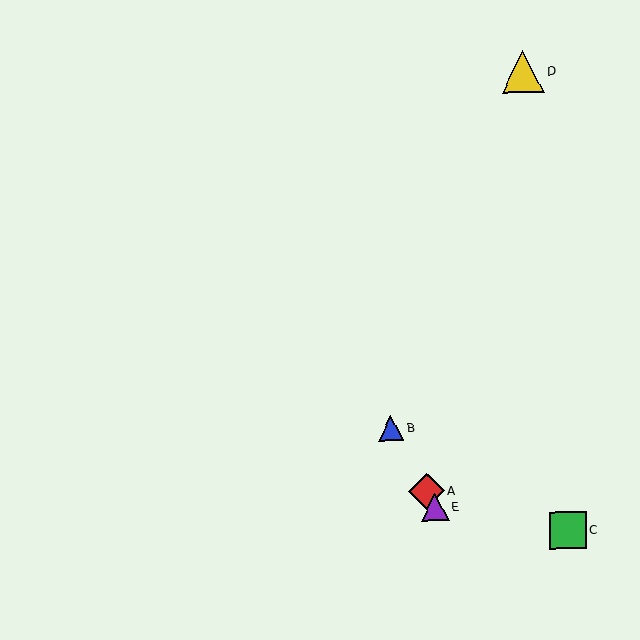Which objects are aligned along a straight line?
Objects A, B, E are aligned along a straight line.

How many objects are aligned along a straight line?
3 objects (A, B, E) are aligned along a straight line.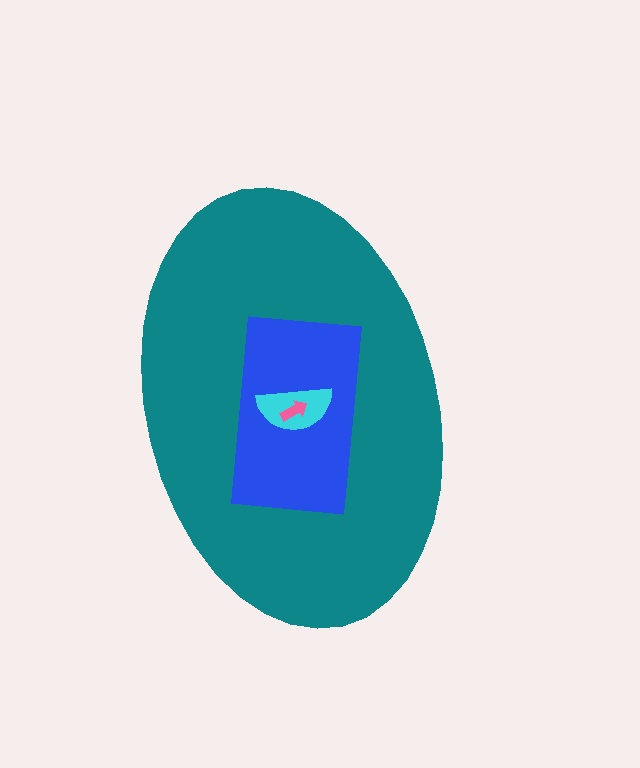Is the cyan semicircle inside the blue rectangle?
Yes.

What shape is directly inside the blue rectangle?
The cyan semicircle.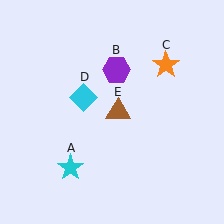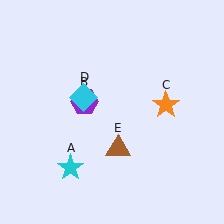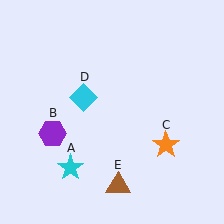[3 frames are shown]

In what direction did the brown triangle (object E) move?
The brown triangle (object E) moved down.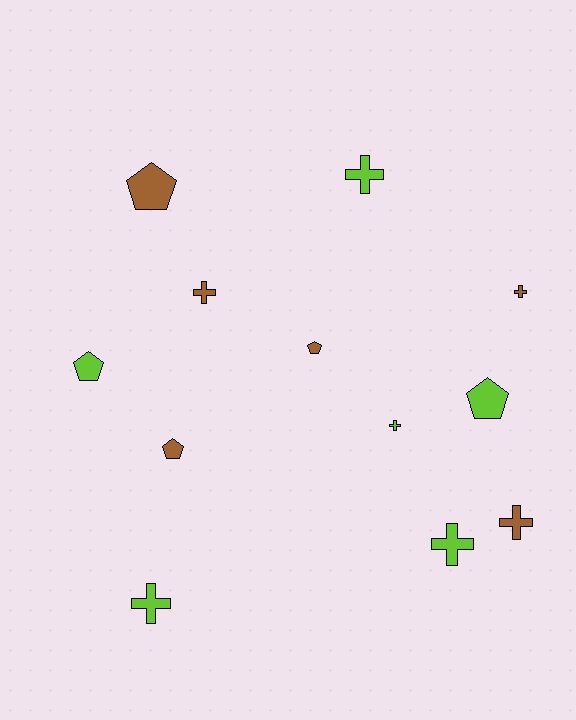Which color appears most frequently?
Brown, with 6 objects.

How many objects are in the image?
There are 12 objects.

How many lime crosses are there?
There are 4 lime crosses.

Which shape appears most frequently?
Cross, with 7 objects.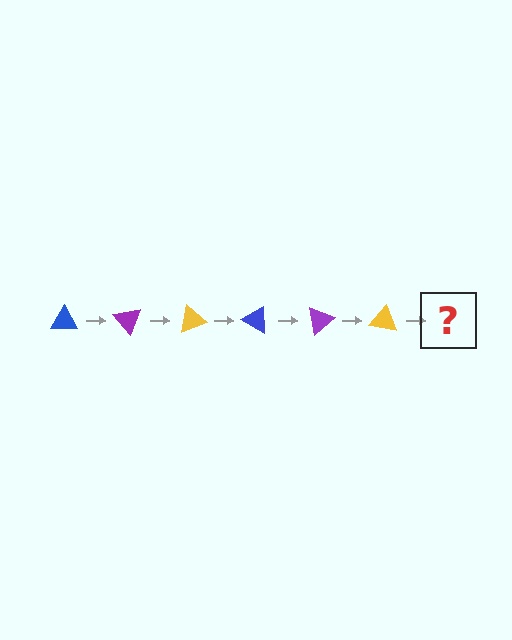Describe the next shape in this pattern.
It should be a blue triangle, rotated 300 degrees from the start.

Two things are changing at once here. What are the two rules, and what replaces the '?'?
The two rules are that it rotates 50 degrees each step and the color cycles through blue, purple, and yellow. The '?' should be a blue triangle, rotated 300 degrees from the start.